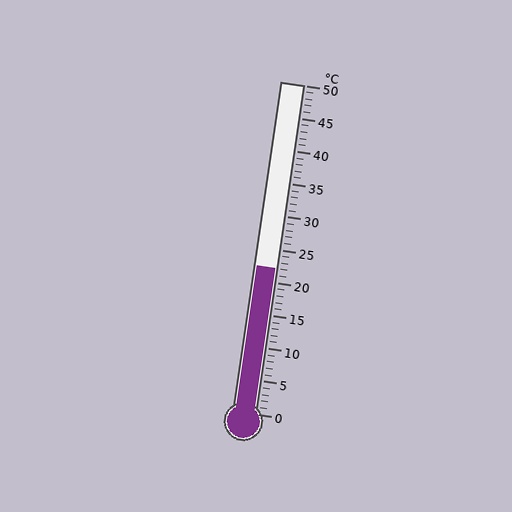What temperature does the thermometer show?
The thermometer shows approximately 22°C.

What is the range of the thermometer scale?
The thermometer scale ranges from 0°C to 50°C.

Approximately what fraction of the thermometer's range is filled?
The thermometer is filled to approximately 45% of its range.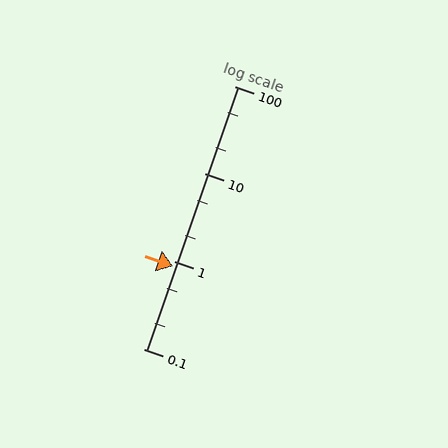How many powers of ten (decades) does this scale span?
The scale spans 3 decades, from 0.1 to 100.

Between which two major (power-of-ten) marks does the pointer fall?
The pointer is between 0.1 and 1.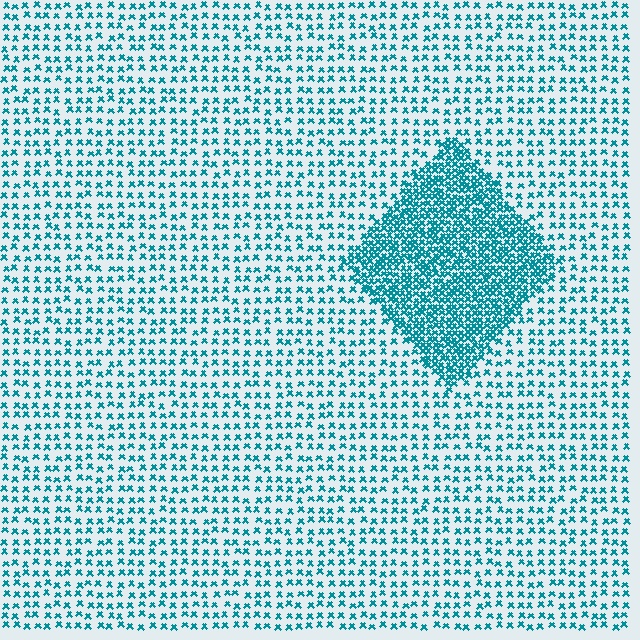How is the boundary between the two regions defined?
The boundary is defined by a change in element density (approximately 2.7x ratio). All elements are the same color, size, and shape.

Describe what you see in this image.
The image contains small teal elements arranged at two different densities. A diamond-shaped region is visible where the elements are more densely packed than the surrounding area.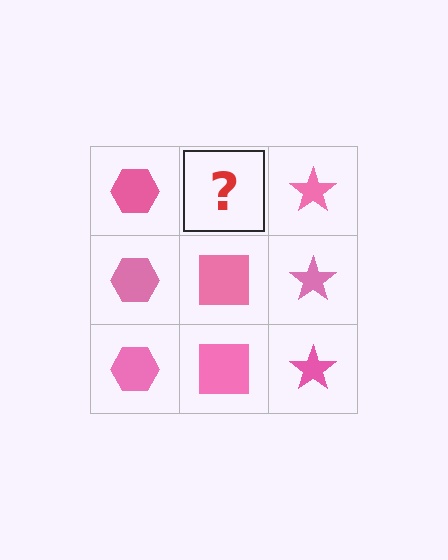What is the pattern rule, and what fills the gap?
The rule is that each column has a consistent shape. The gap should be filled with a pink square.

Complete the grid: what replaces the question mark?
The question mark should be replaced with a pink square.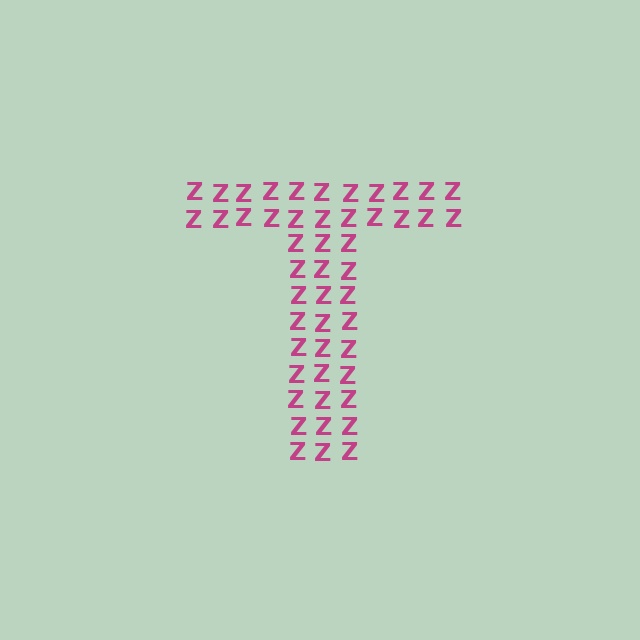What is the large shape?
The large shape is the letter T.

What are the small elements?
The small elements are letter Z's.